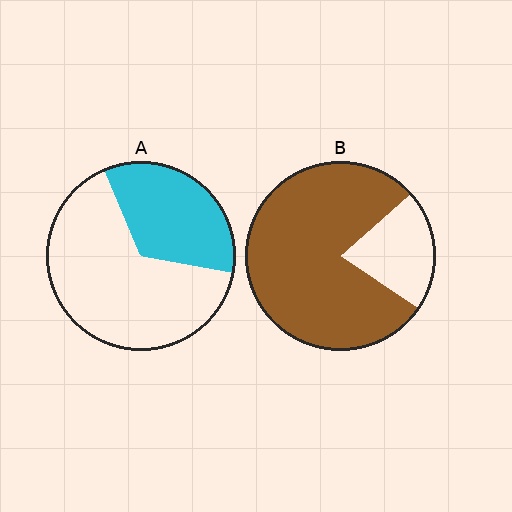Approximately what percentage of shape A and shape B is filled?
A is approximately 35% and B is approximately 80%.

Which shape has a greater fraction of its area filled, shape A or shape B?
Shape B.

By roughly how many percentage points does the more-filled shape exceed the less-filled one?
By roughly 45 percentage points (B over A).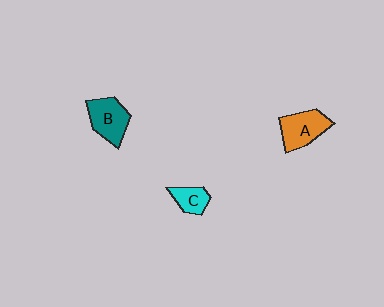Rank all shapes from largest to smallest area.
From largest to smallest: B (teal), A (orange), C (cyan).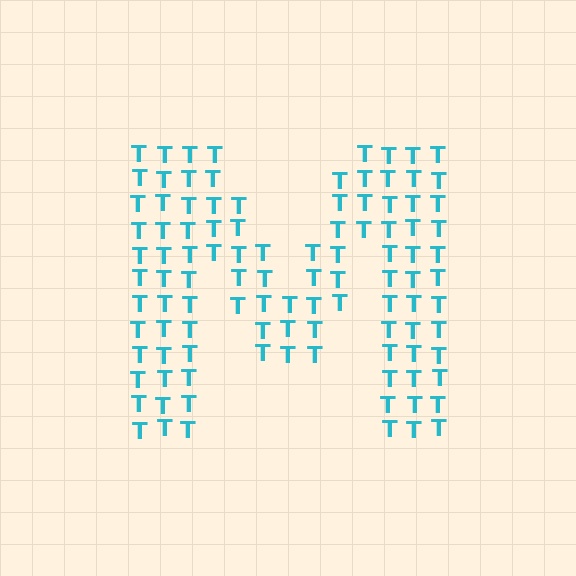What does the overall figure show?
The overall figure shows the letter M.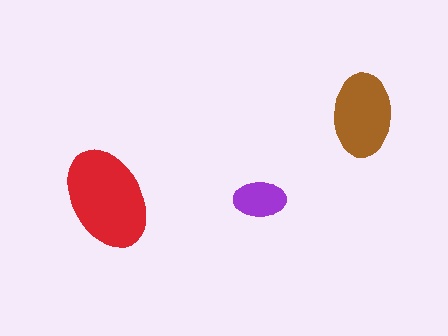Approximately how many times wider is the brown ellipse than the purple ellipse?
About 1.5 times wider.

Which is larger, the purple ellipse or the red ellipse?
The red one.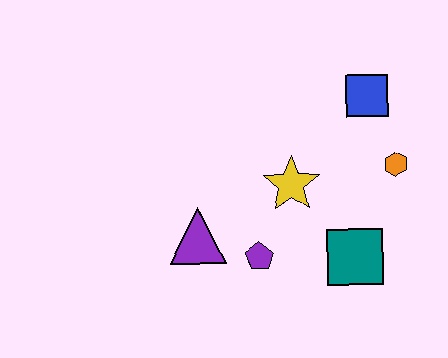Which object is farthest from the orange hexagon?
The purple triangle is farthest from the orange hexagon.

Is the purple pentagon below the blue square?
Yes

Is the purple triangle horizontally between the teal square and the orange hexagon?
No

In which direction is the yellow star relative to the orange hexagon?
The yellow star is to the left of the orange hexagon.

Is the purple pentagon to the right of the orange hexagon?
No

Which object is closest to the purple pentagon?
The purple triangle is closest to the purple pentagon.